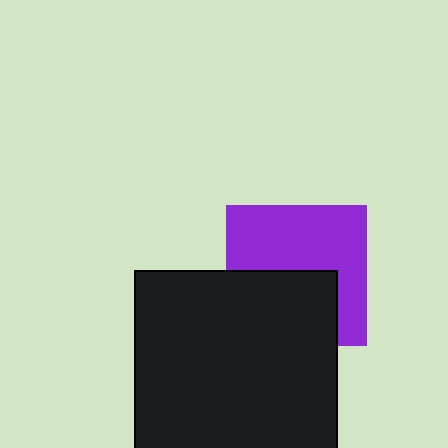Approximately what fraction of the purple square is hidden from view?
Roughly 43% of the purple square is hidden behind the black square.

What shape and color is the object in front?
The object in front is a black square.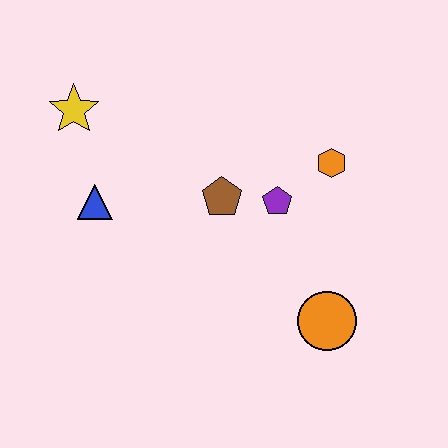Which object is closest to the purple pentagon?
The brown pentagon is closest to the purple pentagon.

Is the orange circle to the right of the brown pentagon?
Yes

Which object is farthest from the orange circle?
The yellow star is farthest from the orange circle.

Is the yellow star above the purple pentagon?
Yes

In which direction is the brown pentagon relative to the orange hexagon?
The brown pentagon is to the left of the orange hexagon.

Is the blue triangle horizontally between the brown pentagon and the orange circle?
No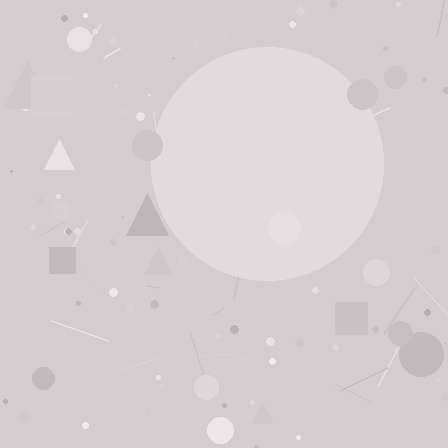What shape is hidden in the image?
A circle is hidden in the image.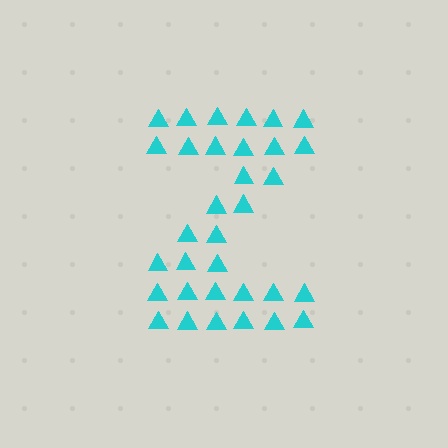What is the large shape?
The large shape is the letter Z.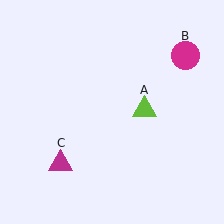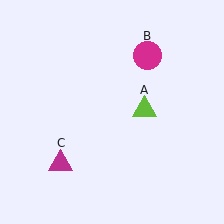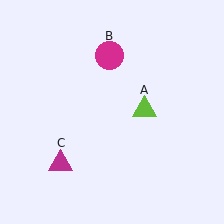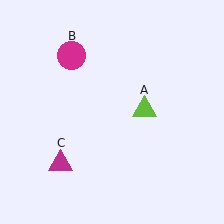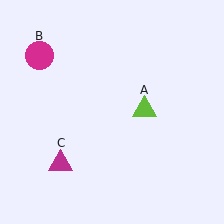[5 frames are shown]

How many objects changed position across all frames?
1 object changed position: magenta circle (object B).